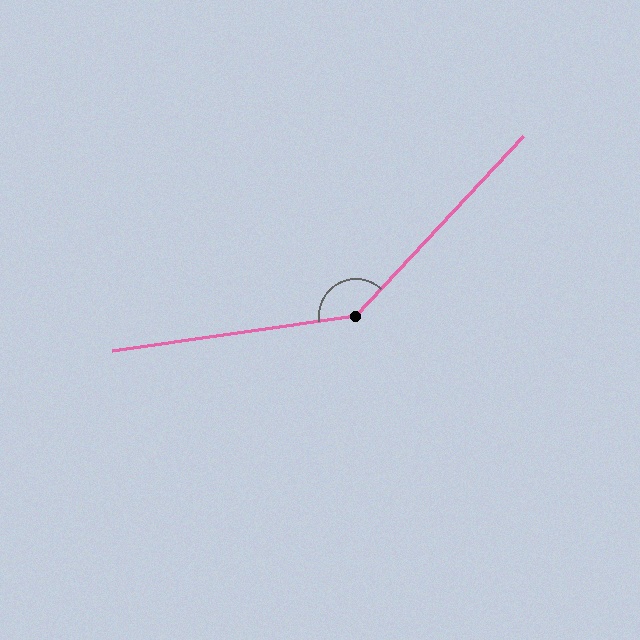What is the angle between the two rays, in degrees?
Approximately 141 degrees.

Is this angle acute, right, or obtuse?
It is obtuse.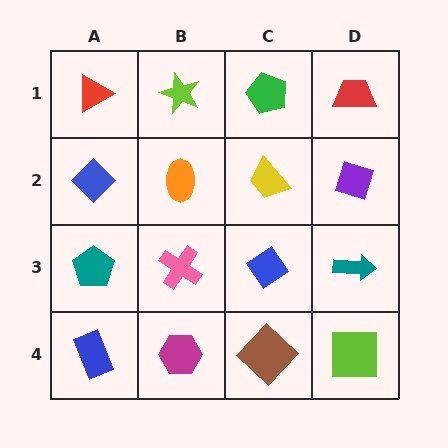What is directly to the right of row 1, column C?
A red trapezoid.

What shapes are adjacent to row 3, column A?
A blue diamond (row 2, column A), a blue rectangle (row 4, column A), a pink cross (row 3, column B).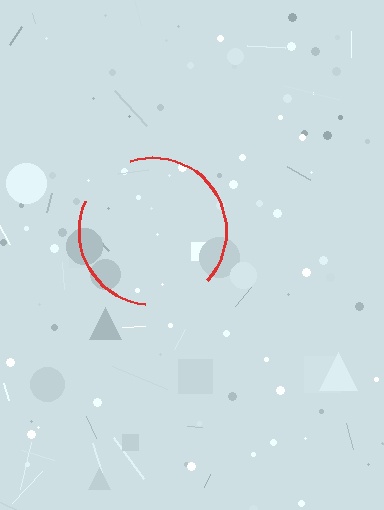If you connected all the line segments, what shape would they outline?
They would outline a circle.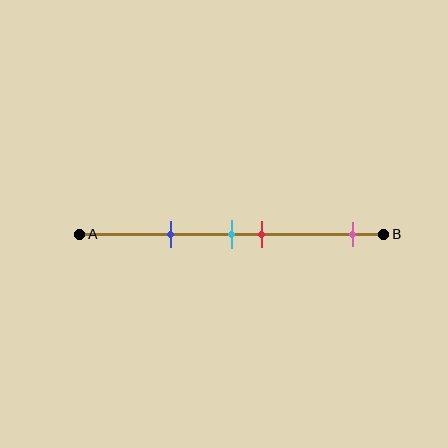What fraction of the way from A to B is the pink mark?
The pink mark is approximately 90% (0.9) of the way from A to B.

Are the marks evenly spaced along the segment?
No, the marks are not evenly spaced.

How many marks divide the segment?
There are 4 marks dividing the segment.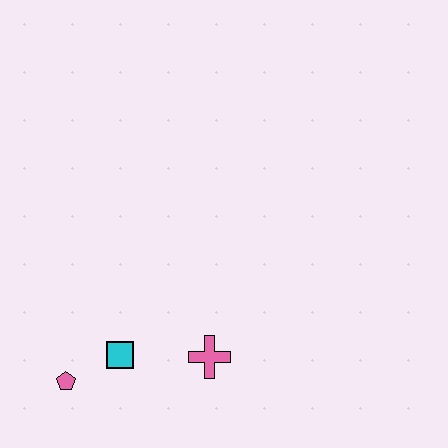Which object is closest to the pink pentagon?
The cyan square is closest to the pink pentagon.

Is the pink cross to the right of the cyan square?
Yes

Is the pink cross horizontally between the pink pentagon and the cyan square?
No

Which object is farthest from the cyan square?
The pink cross is farthest from the cyan square.